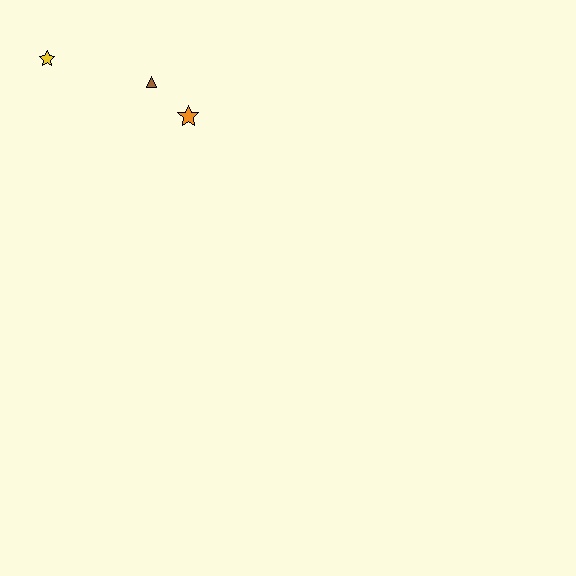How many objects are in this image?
There are 3 objects.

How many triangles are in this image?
There is 1 triangle.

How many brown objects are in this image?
There is 1 brown object.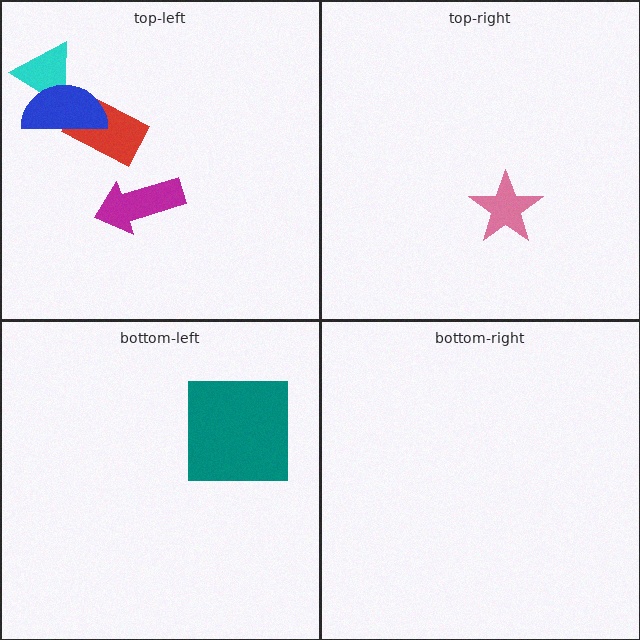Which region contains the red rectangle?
The top-left region.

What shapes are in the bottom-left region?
The teal square.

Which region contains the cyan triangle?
The top-left region.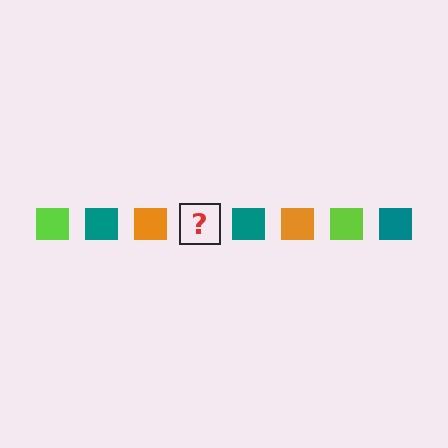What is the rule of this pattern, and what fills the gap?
The rule is that the pattern cycles through lime, teal, orange squares. The gap should be filled with a lime square.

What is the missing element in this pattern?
The missing element is a lime square.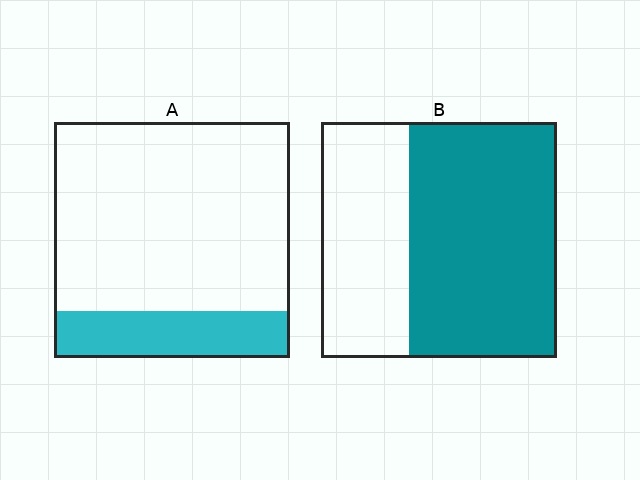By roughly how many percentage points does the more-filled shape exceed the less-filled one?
By roughly 45 percentage points (B over A).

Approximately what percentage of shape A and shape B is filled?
A is approximately 20% and B is approximately 65%.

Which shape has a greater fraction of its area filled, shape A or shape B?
Shape B.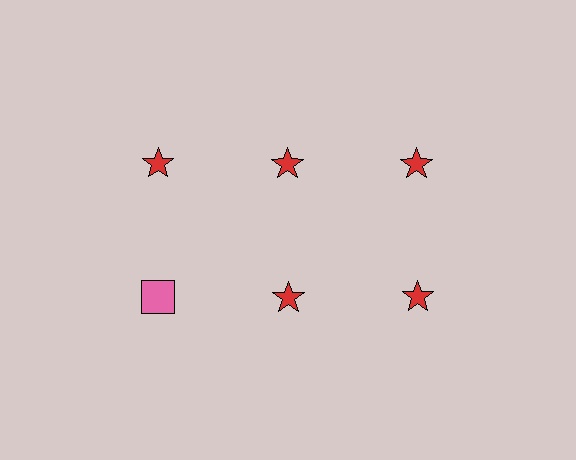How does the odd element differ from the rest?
It differs in both color (pink instead of red) and shape (square instead of star).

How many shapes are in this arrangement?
There are 6 shapes arranged in a grid pattern.